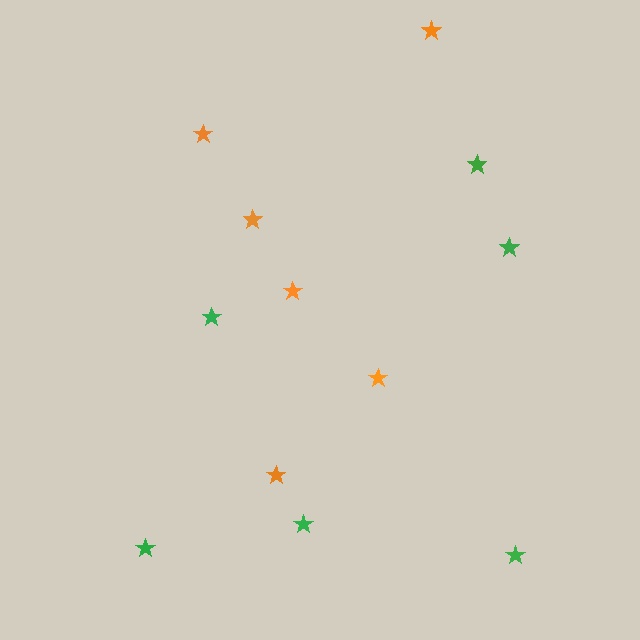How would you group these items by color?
There are 2 groups: one group of orange stars (6) and one group of green stars (6).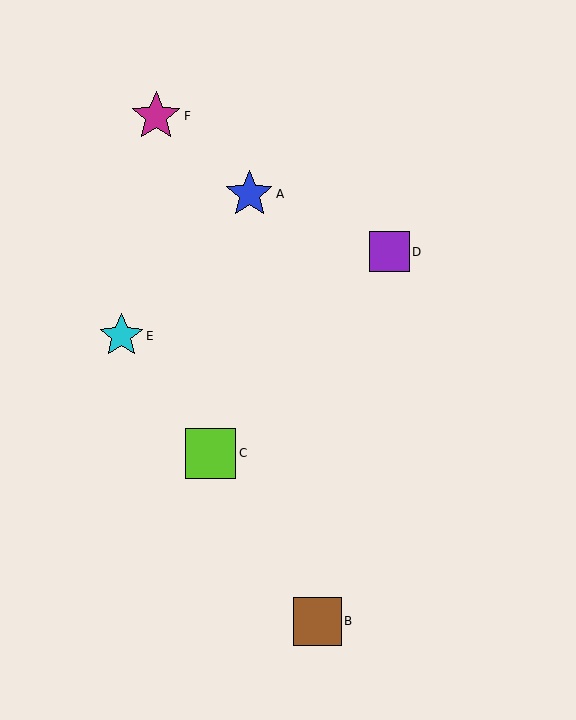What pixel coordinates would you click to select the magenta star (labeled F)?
Click at (156, 116) to select the magenta star F.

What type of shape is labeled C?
Shape C is a lime square.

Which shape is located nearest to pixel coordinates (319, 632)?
The brown square (labeled B) at (317, 621) is nearest to that location.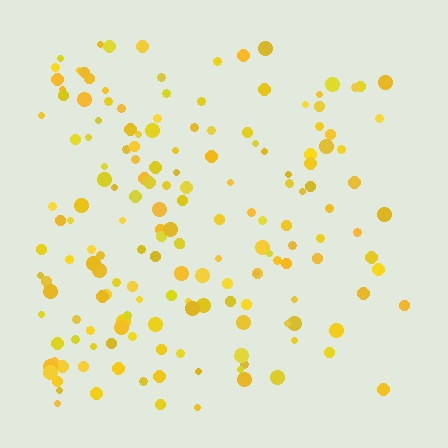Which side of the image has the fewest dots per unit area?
The right.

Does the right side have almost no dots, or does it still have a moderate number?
Still a moderate number, just noticeably fewer than the left.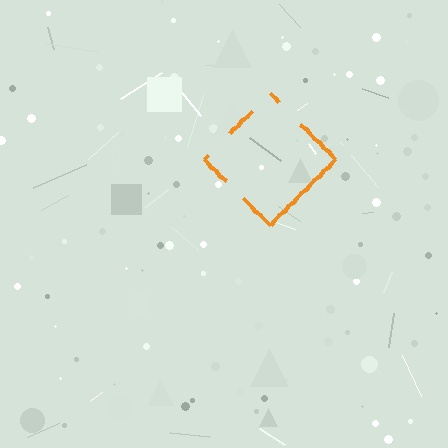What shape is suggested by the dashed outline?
The dashed outline suggests a diamond.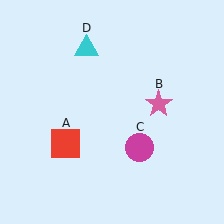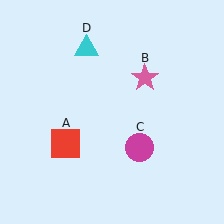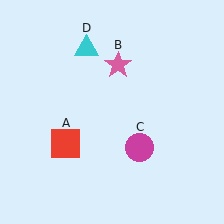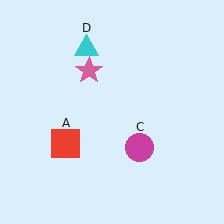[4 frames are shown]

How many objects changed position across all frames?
1 object changed position: pink star (object B).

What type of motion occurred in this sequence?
The pink star (object B) rotated counterclockwise around the center of the scene.